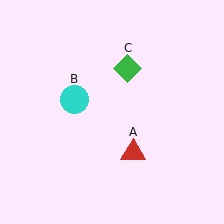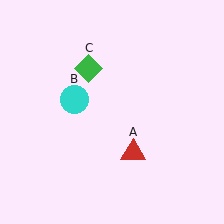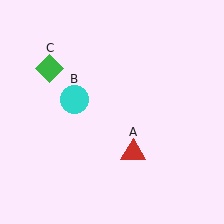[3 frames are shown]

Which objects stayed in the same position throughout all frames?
Red triangle (object A) and cyan circle (object B) remained stationary.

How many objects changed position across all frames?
1 object changed position: green diamond (object C).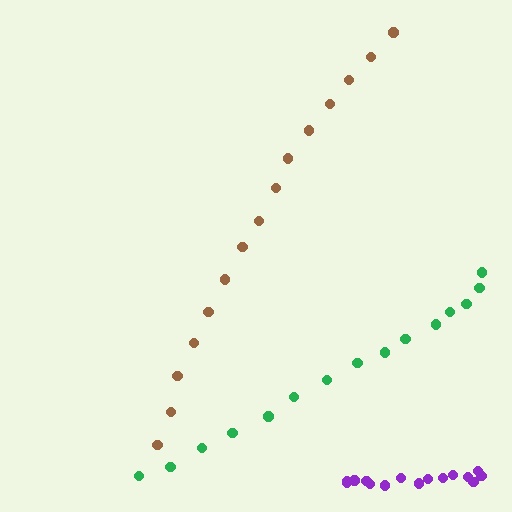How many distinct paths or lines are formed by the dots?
There are 3 distinct paths.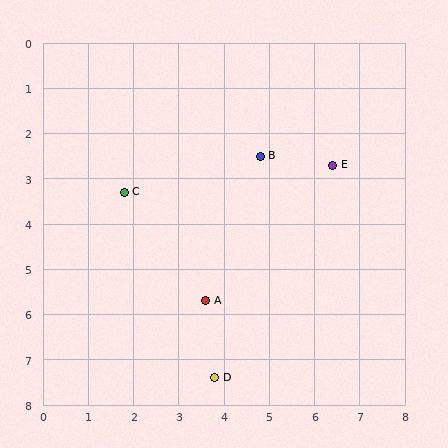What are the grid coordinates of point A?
Point A is at approximately (3.6, 5.7).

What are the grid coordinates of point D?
Point D is at approximately (3.8, 7.4).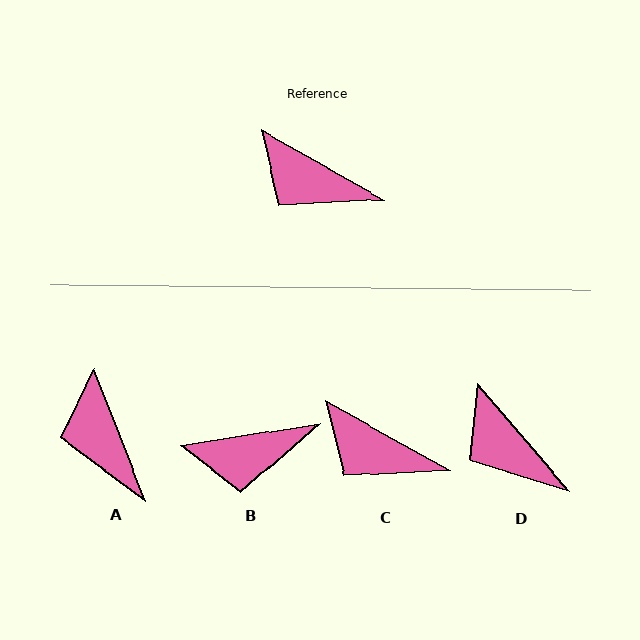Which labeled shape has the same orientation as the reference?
C.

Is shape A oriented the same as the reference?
No, it is off by about 39 degrees.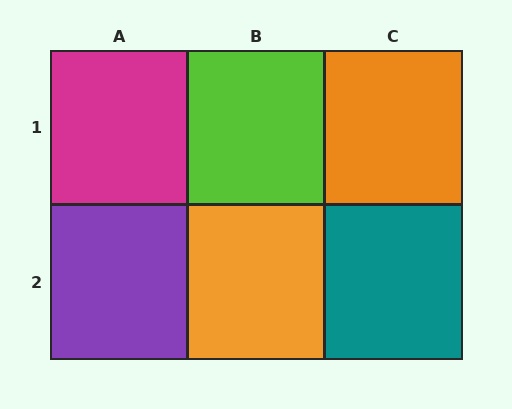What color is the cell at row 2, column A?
Purple.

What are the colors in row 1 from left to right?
Magenta, lime, orange.